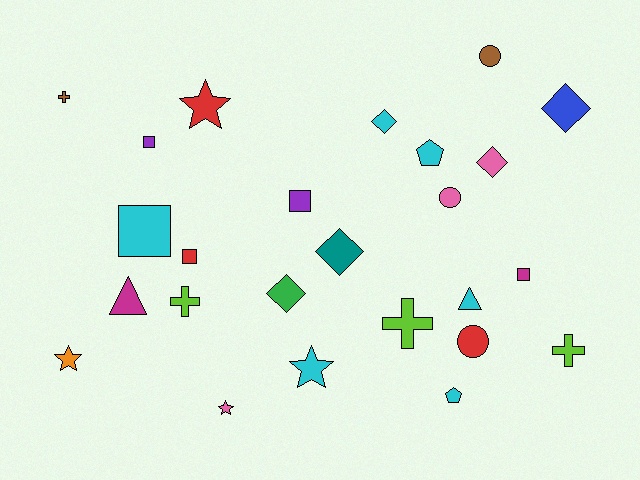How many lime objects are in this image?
There are 3 lime objects.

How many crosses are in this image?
There are 4 crosses.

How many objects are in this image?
There are 25 objects.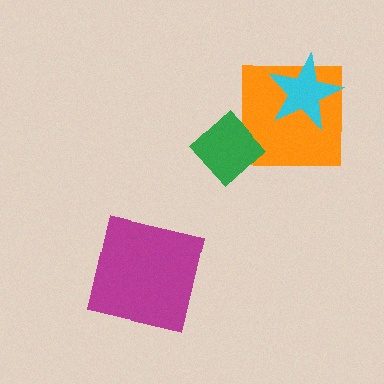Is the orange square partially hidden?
Yes, it is partially covered by another shape.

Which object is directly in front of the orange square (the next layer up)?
The cyan star is directly in front of the orange square.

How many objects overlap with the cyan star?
1 object overlaps with the cyan star.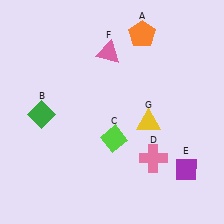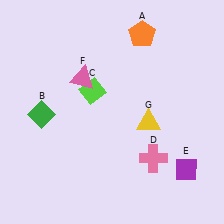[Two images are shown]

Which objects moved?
The objects that moved are: the lime diamond (C), the pink triangle (F).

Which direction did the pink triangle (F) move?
The pink triangle (F) moved left.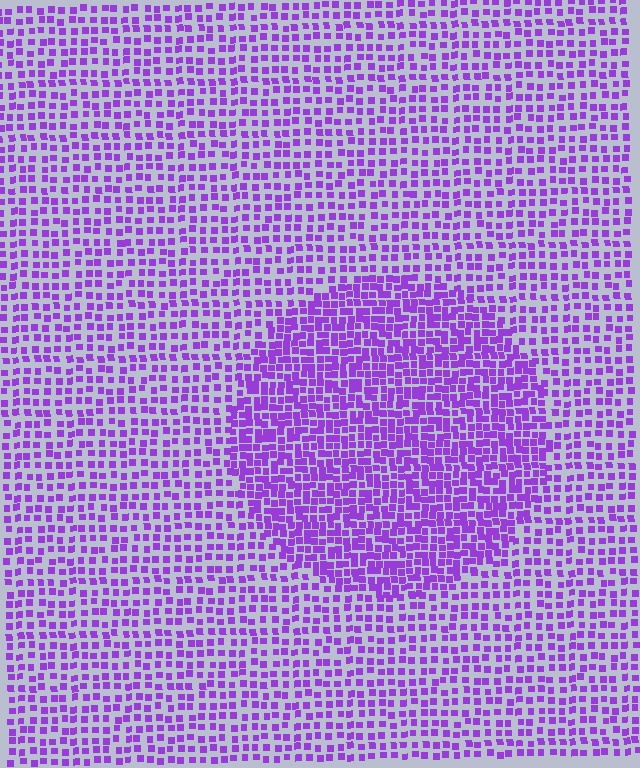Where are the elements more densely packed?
The elements are more densely packed inside the circle boundary.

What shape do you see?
I see a circle.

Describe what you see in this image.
The image contains small purple elements arranged at two different densities. A circle-shaped region is visible where the elements are more densely packed than the surrounding area.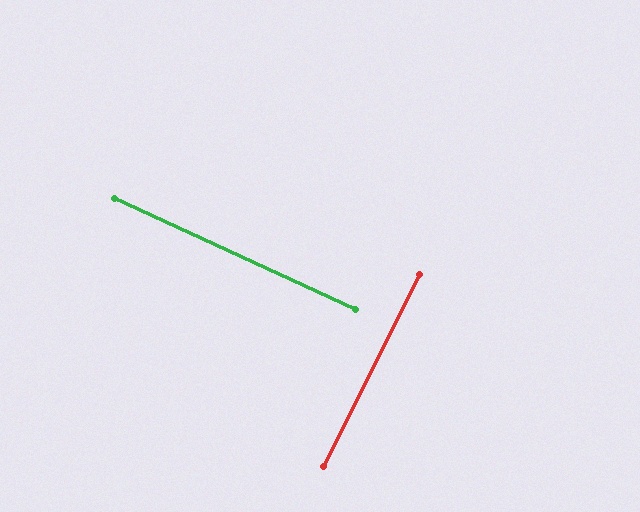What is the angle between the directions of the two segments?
Approximately 88 degrees.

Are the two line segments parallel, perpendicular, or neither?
Perpendicular — they meet at approximately 88°.